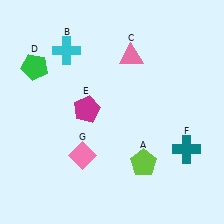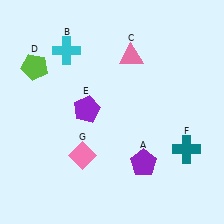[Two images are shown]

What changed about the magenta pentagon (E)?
In Image 1, E is magenta. In Image 2, it changed to purple.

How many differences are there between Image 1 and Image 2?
There are 3 differences between the two images.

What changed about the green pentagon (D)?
In Image 1, D is green. In Image 2, it changed to lime.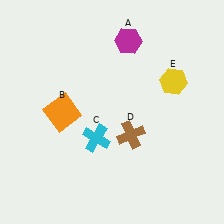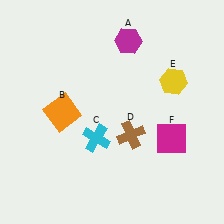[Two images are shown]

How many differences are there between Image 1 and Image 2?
There is 1 difference between the two images.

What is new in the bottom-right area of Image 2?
A magenta square (F) was added in the bottom-right area of Image 2.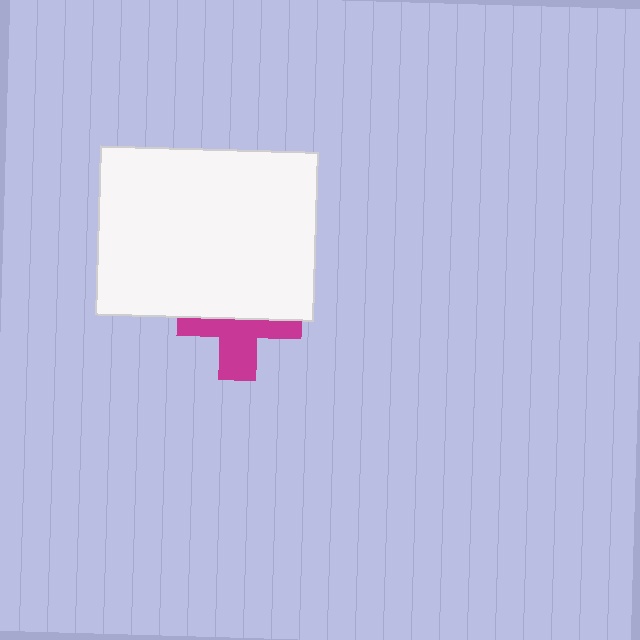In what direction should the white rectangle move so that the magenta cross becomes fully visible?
The white rectangle should move up. That is the shortest direction to clear the overlap and leave the magenta cross fully visible.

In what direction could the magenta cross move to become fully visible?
The magenta cross could move down. That would shift it out from behind the white rectangle entirely.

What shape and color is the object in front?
The object in front is a white rectangle.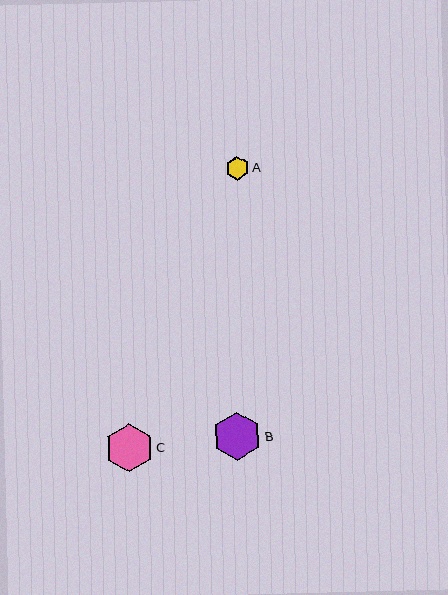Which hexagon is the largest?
Hexagon C is the largest with a size of approximately 48 pixels.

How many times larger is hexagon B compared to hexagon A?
Hexagon B is approximately 2.1 times the size of hexagon A.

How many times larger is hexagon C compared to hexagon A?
Hexagon C is approximately 2.1 times the size of hexagon A.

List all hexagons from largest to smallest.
From largest to smallest: C, B, A.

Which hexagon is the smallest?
Hexagon A is the smallest with a size of approximately 23 pixels.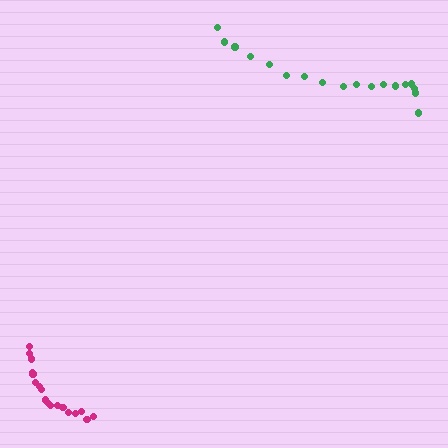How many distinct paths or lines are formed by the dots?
There are 2 distinct paths.